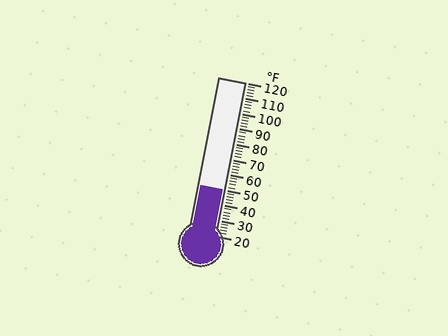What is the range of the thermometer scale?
The thermometer scale ranges from 20°F to 120°F.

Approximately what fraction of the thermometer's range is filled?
The thermometer is filled to approximately 30% of its range.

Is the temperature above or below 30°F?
The temperature is above 30°F.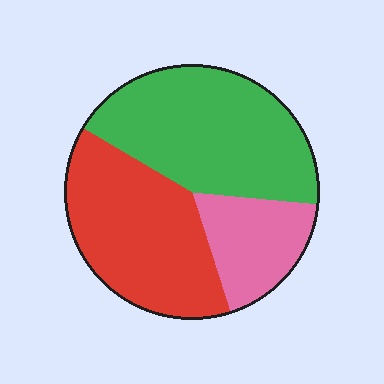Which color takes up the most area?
Green, at roughly 45%.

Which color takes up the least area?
Pink, at roughly 20%.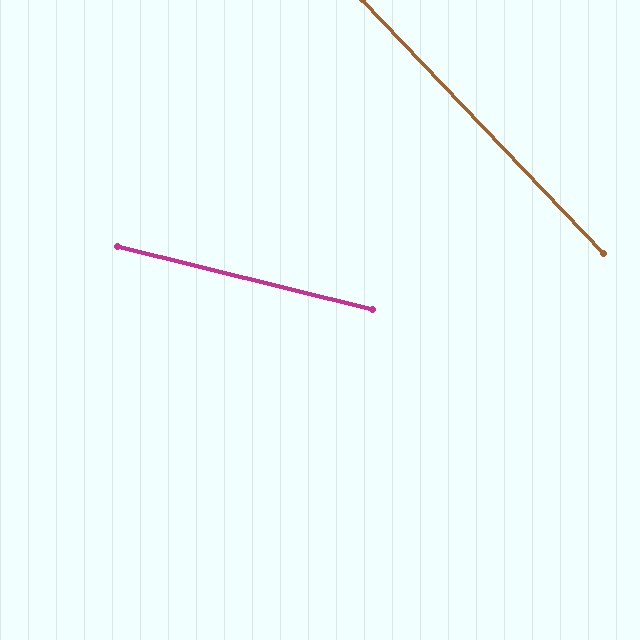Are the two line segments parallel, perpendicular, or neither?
Neither parallel nor perpendicular — they differ by about 33°.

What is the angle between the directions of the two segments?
Approximately 33 degrees.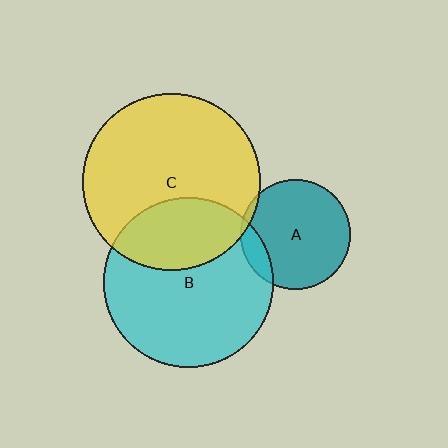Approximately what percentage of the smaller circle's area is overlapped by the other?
Approximately 30%.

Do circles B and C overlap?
Yes.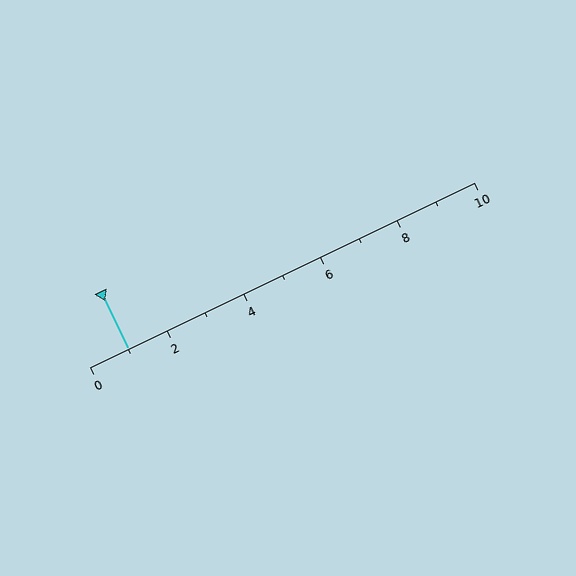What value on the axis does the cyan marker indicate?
The marker indicates approximately 1.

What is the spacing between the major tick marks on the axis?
The major ticks are spaced 2 apart.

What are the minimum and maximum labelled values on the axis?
The axis runs from 0 to 10.